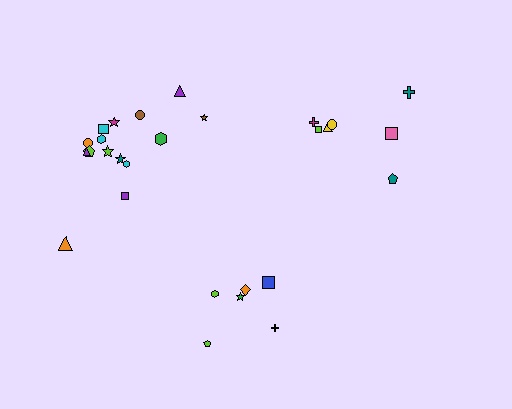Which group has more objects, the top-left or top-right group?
The top-left group.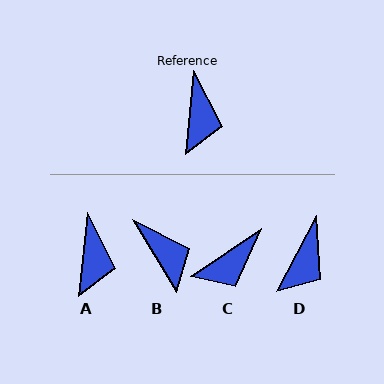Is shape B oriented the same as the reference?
No, it is off by about 36 degrees.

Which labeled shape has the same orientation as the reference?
A.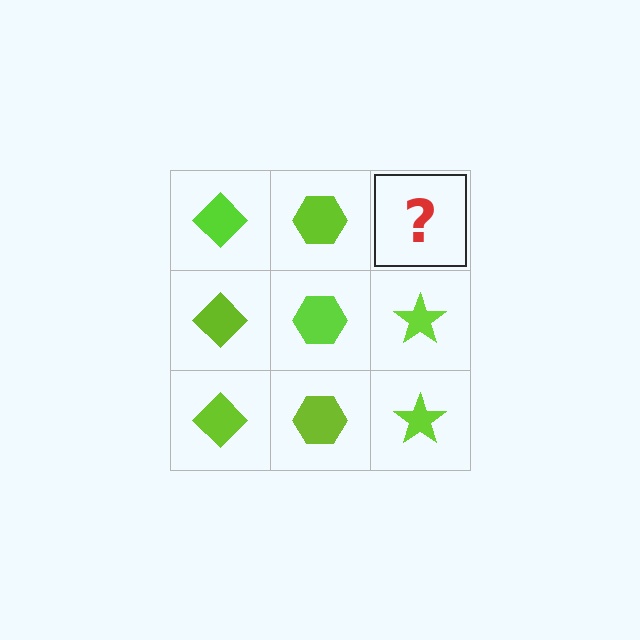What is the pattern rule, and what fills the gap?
The rule is that each column has a consistent shape. The gap should be filled with a lime star.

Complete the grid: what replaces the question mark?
The question mark should be replaced with a lime star.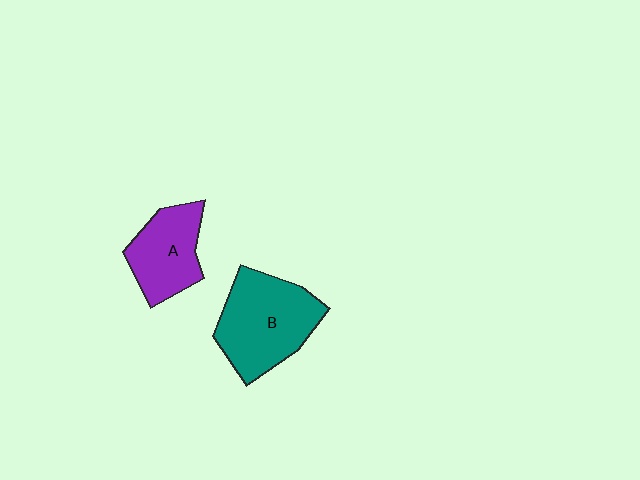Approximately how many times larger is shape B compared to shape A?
Approximately 1.4 times.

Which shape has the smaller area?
Shape A (purple).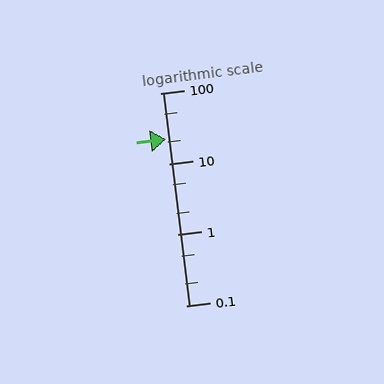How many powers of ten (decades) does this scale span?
The scale spans 3 decades, from 0.1 to 100.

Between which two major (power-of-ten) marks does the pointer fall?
The pointer is between 10 and 100.